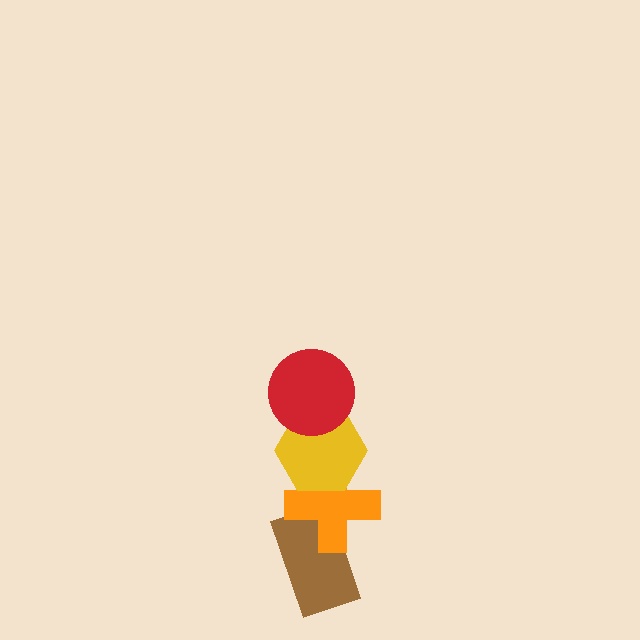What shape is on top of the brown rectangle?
The orange cross is on top of the brown rectangle.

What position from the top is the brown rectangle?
The brown rectangle is 4th from the top.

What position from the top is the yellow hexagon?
The yellow hexagon is 2nd from the top.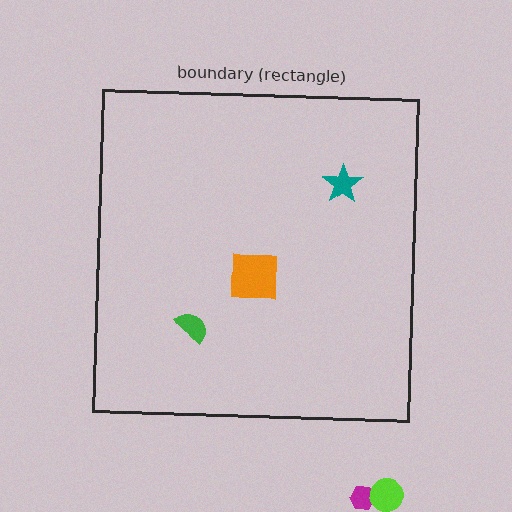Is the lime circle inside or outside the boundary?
Outside.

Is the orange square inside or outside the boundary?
Inside.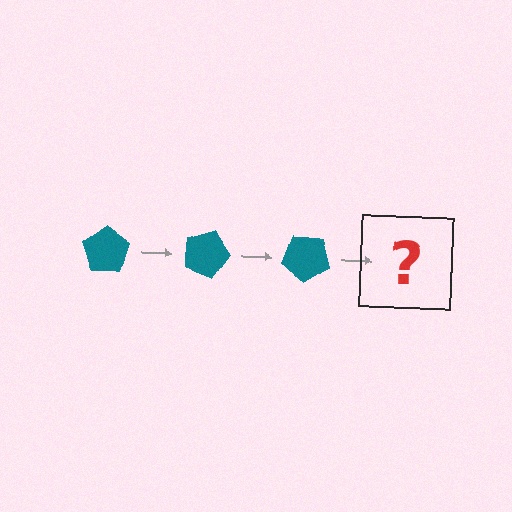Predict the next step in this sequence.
The next step is a teal pentagon rotated 60 degrees.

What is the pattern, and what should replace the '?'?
The pattern is that the pentagon rotates 20 degrees each step. The '?' should be a teal pentagon rotated 60 degrees.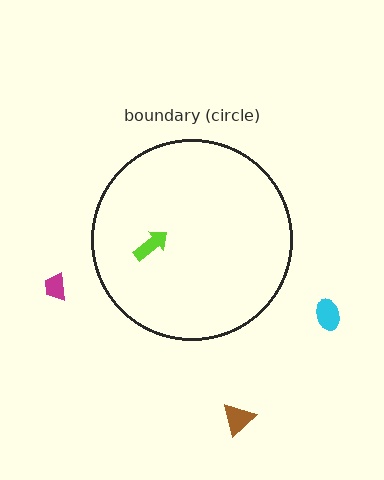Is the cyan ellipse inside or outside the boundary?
Outside.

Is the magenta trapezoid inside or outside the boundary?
Outside.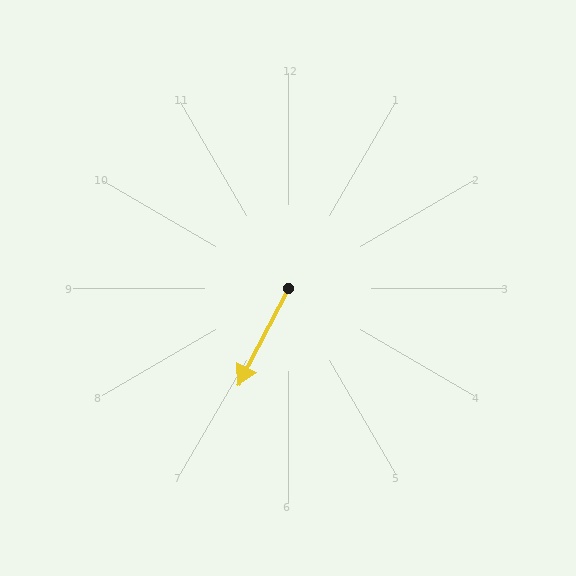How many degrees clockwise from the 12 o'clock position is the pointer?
Approximately 207 degrees.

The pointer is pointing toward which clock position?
Roughly 7 o'clock.